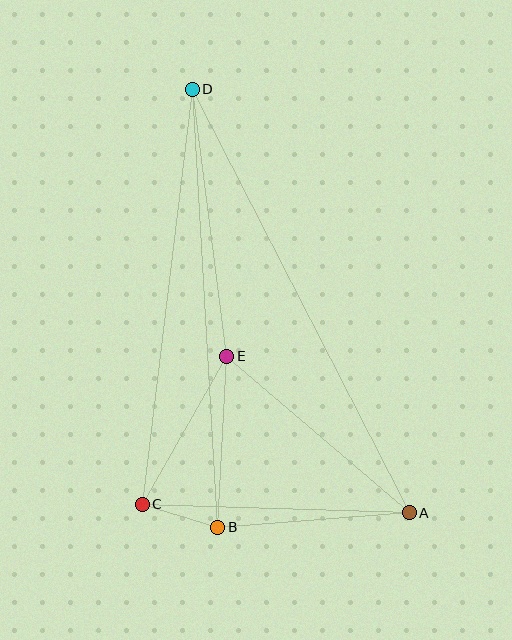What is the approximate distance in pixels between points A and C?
The distance between A and C is approximately 267 pixels.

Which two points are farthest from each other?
Points A and D are farthest from each other.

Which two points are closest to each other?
Points B and C are closest to each other.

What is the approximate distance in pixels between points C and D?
The distance between C and D is approximately 418 pixels.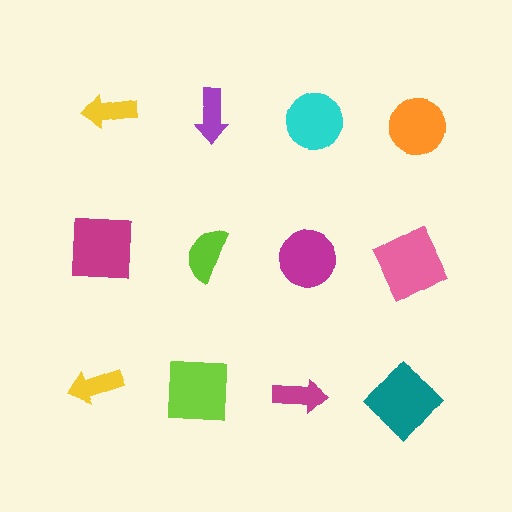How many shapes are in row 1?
4 shapes.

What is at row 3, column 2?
A lime square.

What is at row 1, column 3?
A cyan circle.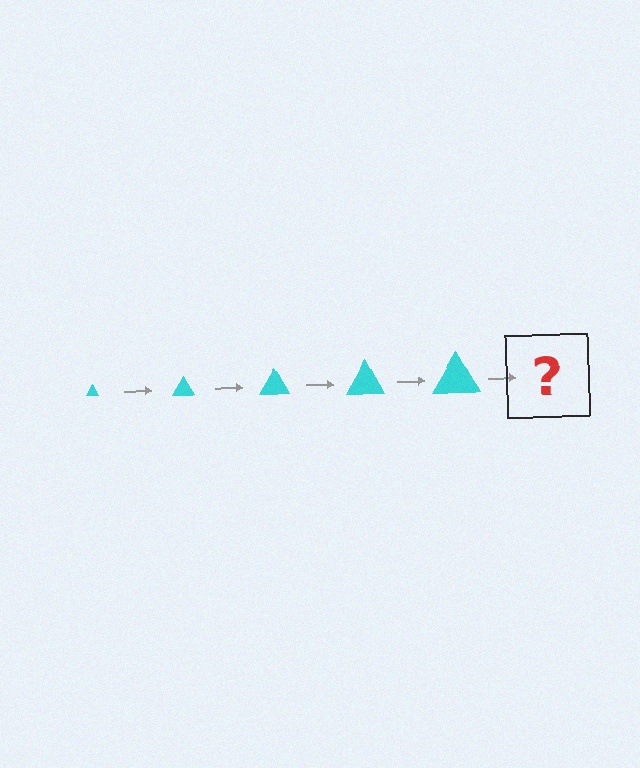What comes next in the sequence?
The next element should be a cyan triangle, larger than the previous one.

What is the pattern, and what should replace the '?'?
The pattern is that the triangle gets progressively larger each step. The '?' should be a cyan triangle, larger than the previous one.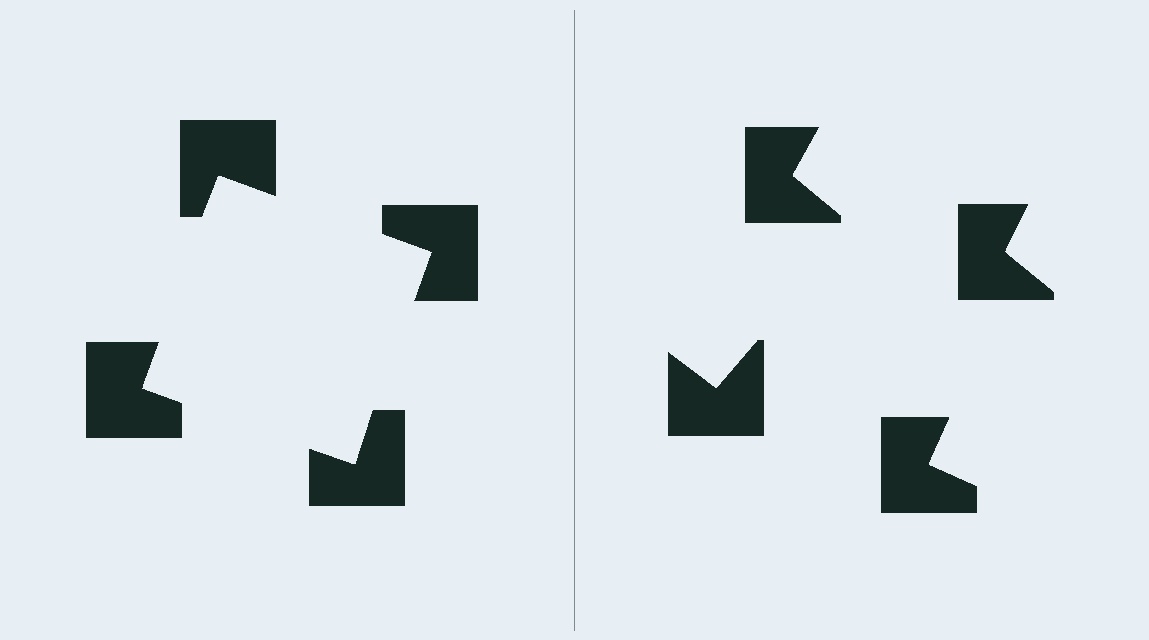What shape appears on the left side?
An illusory square.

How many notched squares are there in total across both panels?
8 — 4 on each side.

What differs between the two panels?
The notched squares are positioned identically on both sides; only the wedge orientations differ. On the left they align to a square; on the right they are misaligned.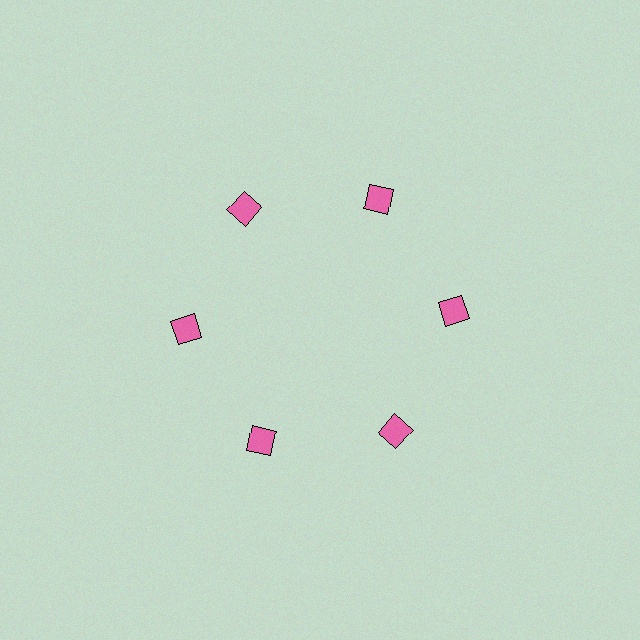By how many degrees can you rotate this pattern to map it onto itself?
The pattern maps onto itself every 60 degrees of rotation.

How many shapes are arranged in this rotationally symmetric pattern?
There are 6 shapes, arranged in 6 groups of 1.